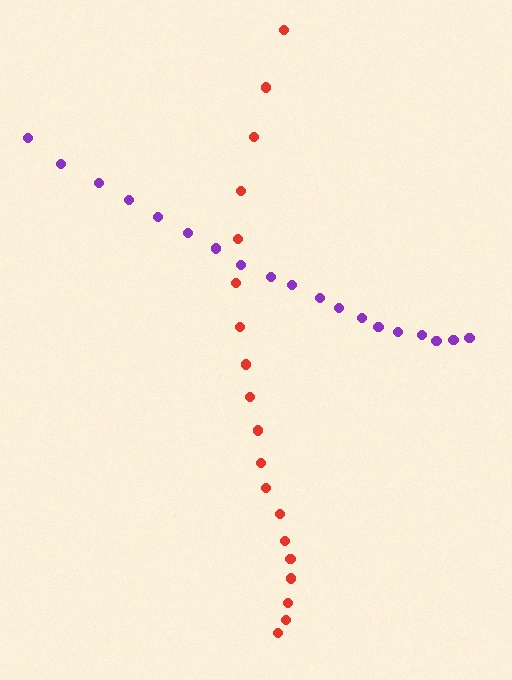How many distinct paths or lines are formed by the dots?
There are 2 distinct paths.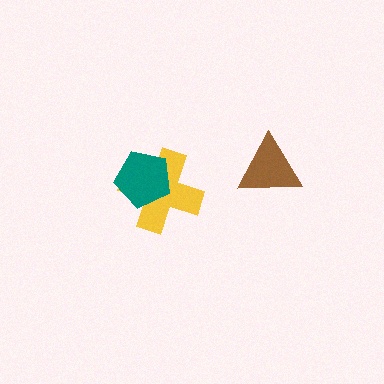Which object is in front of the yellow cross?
The teal pentagon is in front of the yellow cross.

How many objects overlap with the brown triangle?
0 objects overlap with the brown triangle.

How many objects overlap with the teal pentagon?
1 object overlaps with the teal pentagon.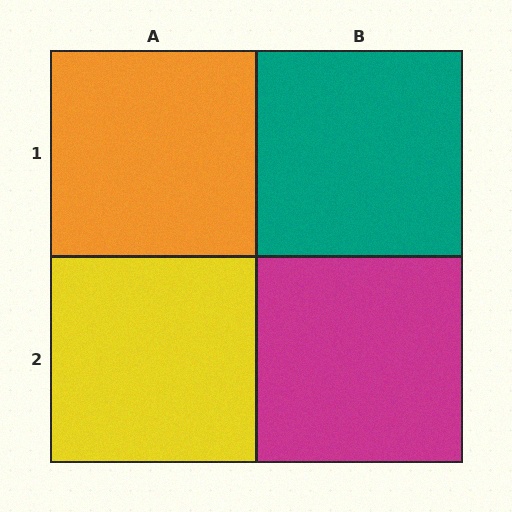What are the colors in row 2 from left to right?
Yellow, magenta.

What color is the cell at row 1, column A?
Orange.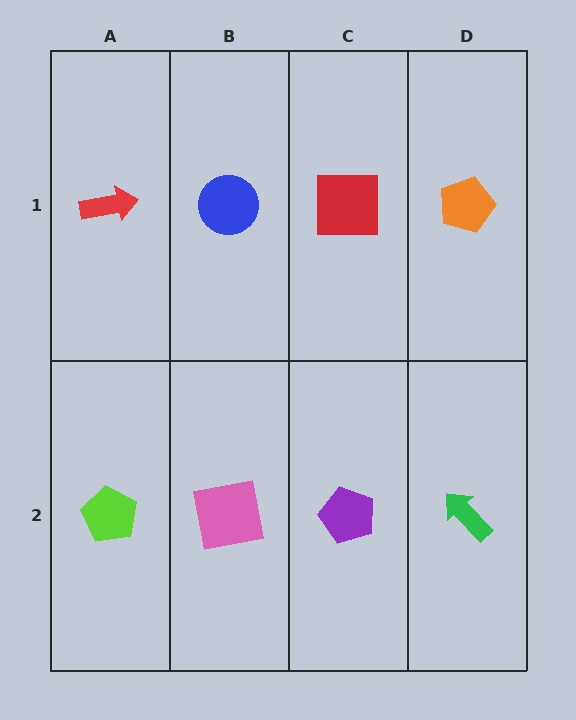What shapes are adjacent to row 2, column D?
An orange pentagon (row 1, column D), a purple pentagon (row 2, column C).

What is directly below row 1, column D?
A green arrow.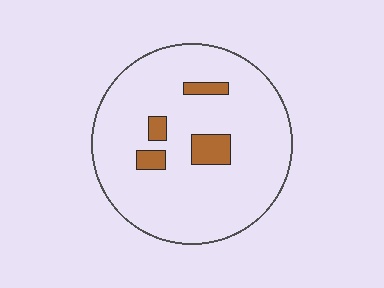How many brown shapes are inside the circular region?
4.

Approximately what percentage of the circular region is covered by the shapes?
Approximately 10%.